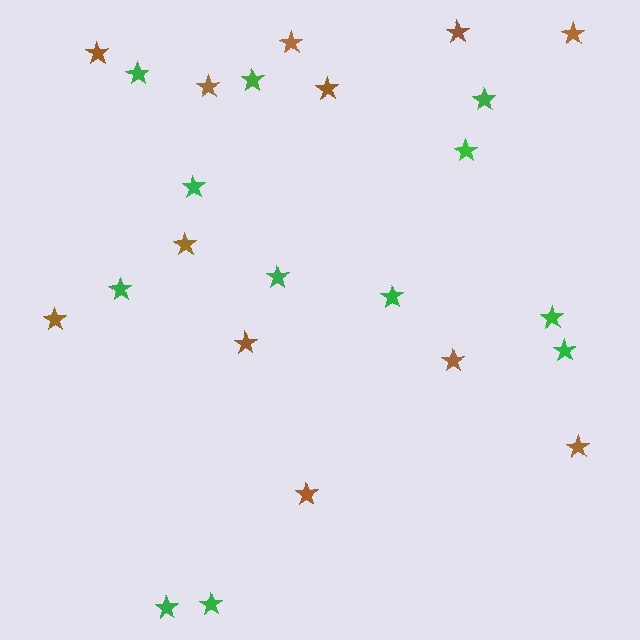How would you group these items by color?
There are 2 groups: one group of brown stars (12) and one group of green stars (12).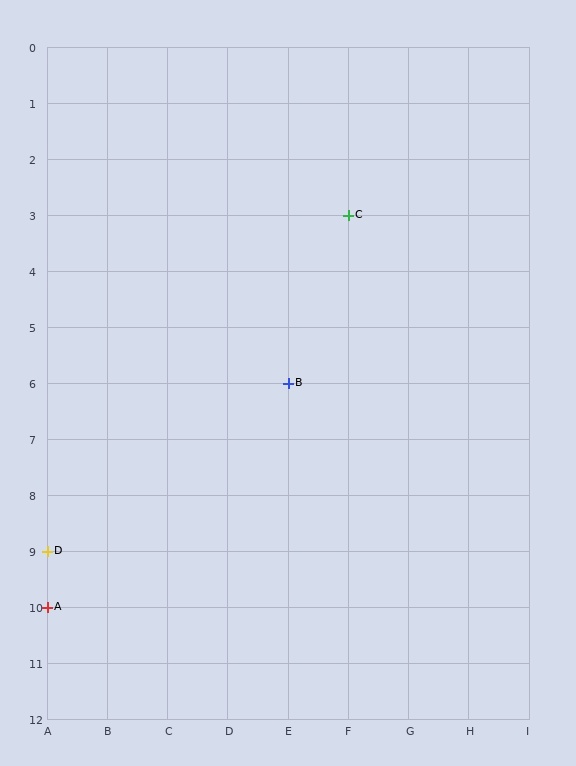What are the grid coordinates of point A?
Point A is at grid coordinates (A, 10).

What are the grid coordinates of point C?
Point C is at grid coordinates (F, 3).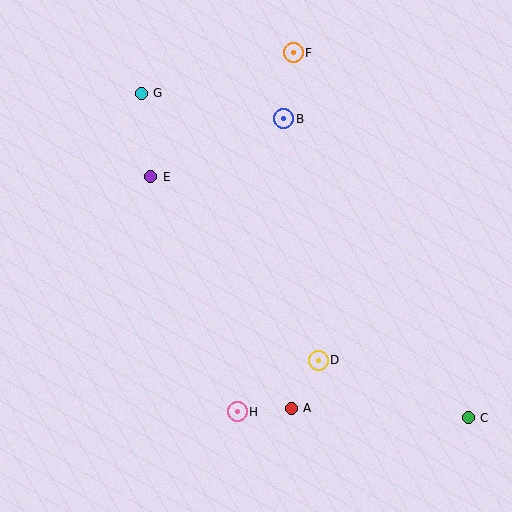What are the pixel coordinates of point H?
Point H is at (237, 412).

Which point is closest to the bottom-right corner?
Point C is closest to the bottom-right corner.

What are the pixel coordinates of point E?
Point E is at (151, 177).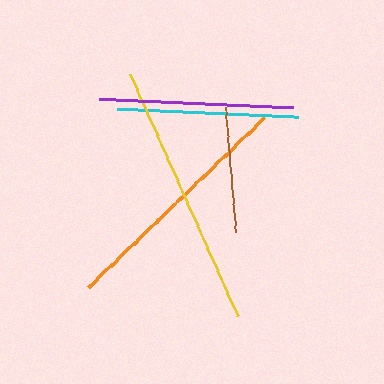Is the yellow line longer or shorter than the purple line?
The yellow line is longer than the purple line.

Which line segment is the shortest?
The brown line is the shortest at approximately 125 pixels.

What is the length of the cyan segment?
The cyan segment is approximately 182 pixels long.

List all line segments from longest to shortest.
From longest to shortest: yellow, orange, purple, cyan, brown.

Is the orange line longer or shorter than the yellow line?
The yellow line is longer than the orange line.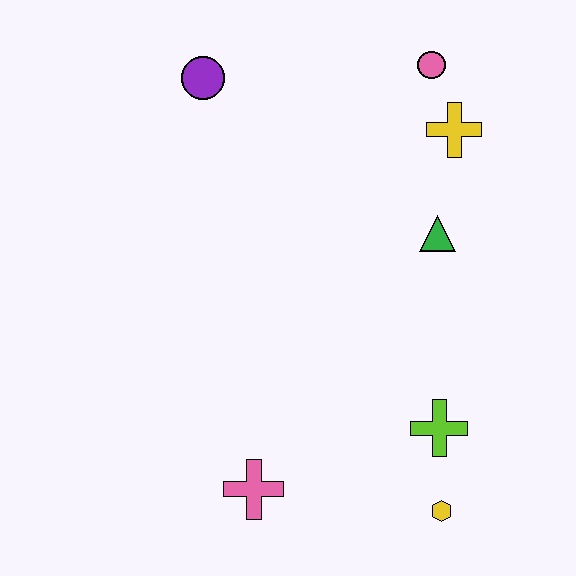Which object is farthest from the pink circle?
The pink cross is farthest from the pink circle.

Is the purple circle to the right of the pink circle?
No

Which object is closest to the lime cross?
The yellow hexagon is closest to the lime cross.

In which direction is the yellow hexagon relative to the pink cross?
The yellow hexagon is to the right of the pink cross.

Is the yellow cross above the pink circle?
No